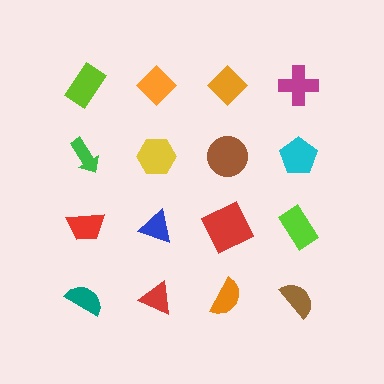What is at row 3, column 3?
A red square.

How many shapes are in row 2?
4 shapes.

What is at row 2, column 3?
A brown circle.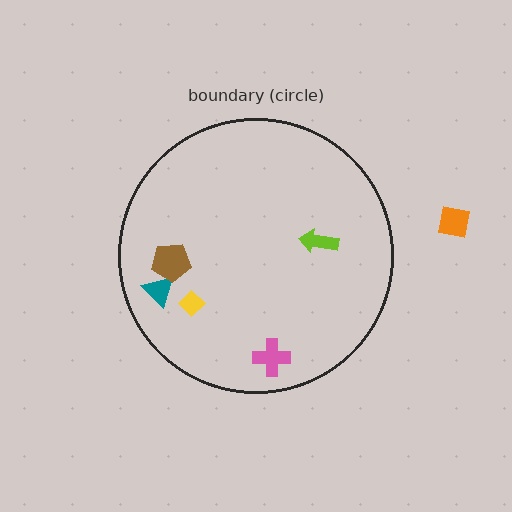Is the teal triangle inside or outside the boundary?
Inside.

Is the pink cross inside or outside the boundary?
Inside.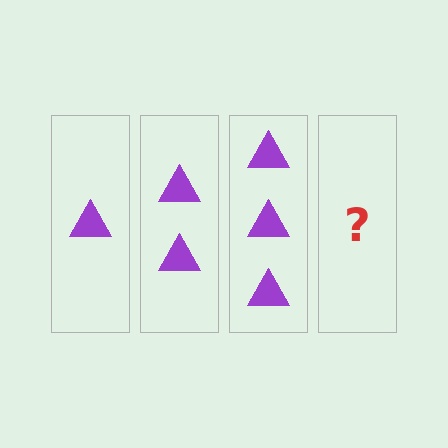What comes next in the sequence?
The next element should be 4 triangles.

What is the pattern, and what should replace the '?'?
The pattern is that each step adds one more triangle. The '?' should be 4 triangles.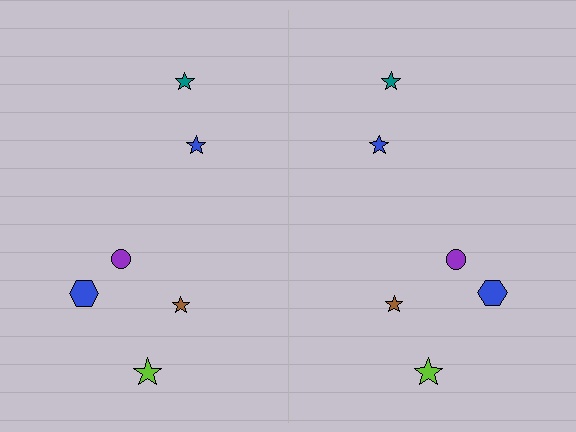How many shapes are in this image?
There are 12 shapes in this image.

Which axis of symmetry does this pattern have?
The pattern has a vertical axis of symmetry running through the center of the image.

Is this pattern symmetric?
Yes, this pattern has bilateral (reflection) symmetry.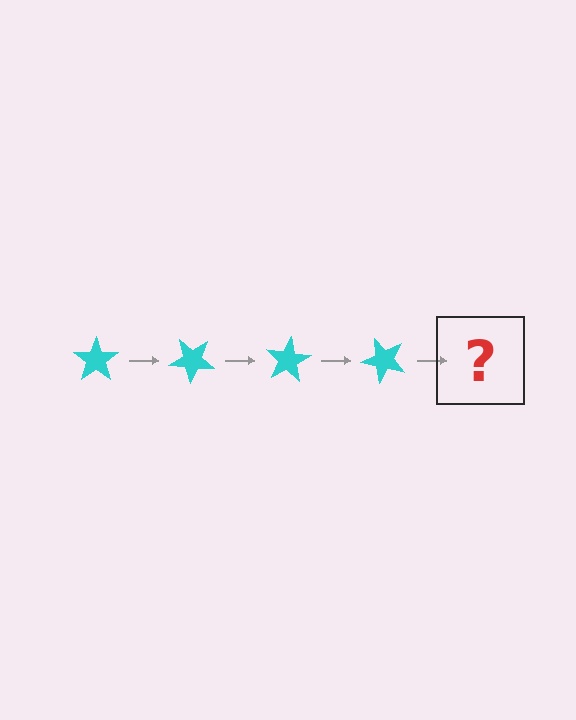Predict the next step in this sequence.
The next step is a cyan star rotated 160 degrees.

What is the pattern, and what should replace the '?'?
The pattern is that the star rotates 40 degrees each step. The '?' should be a cyan star rotated 160 degrees.